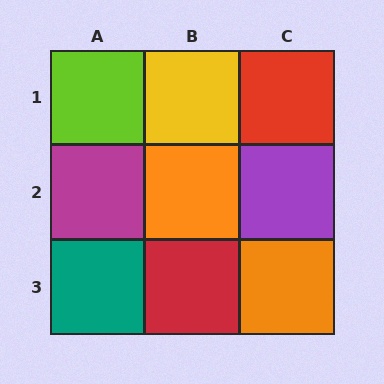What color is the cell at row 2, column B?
Orange.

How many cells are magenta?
1 cell is magenta.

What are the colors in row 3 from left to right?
Teal, red, orange.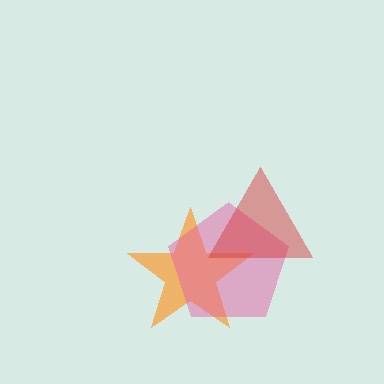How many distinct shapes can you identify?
There are 3 distinct shapes: an orange star, a pink pentagon, a red triangle.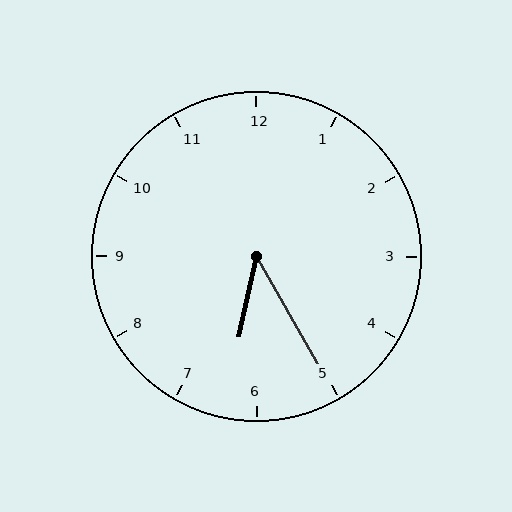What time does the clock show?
6:25.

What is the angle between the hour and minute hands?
Approximately 42 degrees.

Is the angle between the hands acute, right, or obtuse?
It is acute.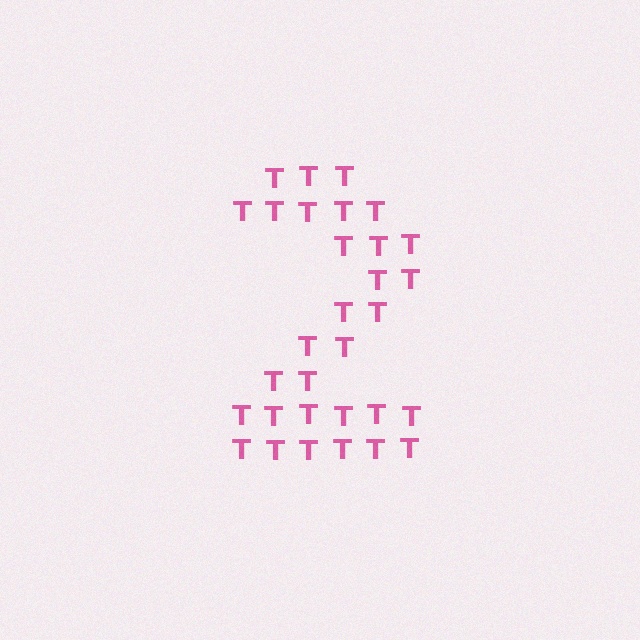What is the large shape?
The large shape is the digit 2.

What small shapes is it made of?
It is made of small letter T's.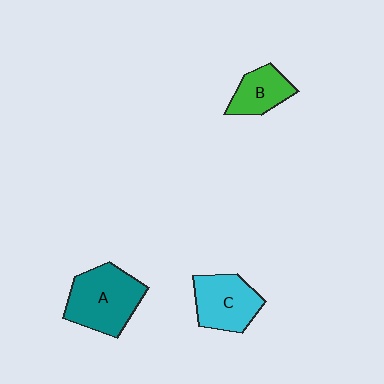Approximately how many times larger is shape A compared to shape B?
Approximately 1.8 times.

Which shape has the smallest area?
Shape B (green).